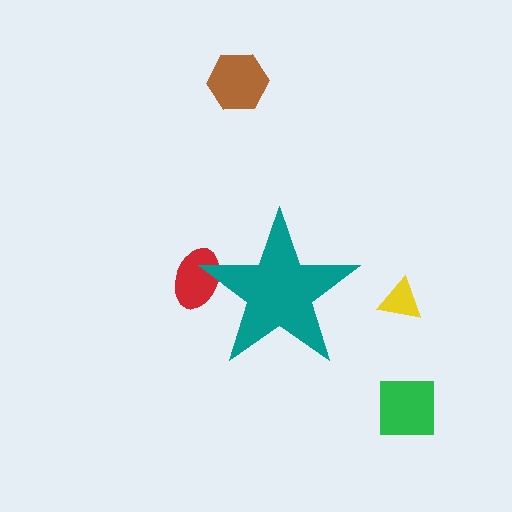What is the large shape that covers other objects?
A teal star.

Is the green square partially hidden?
No, the green square is fully visible.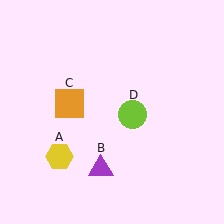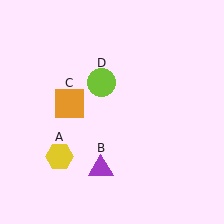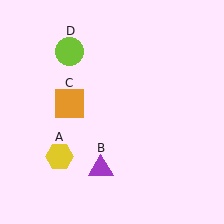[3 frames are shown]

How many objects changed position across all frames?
1 object changed position: lime circle (object D).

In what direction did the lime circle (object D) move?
The lime circle (object D) moved up and to the left.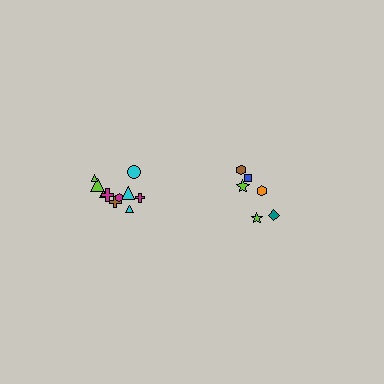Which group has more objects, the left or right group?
The left group.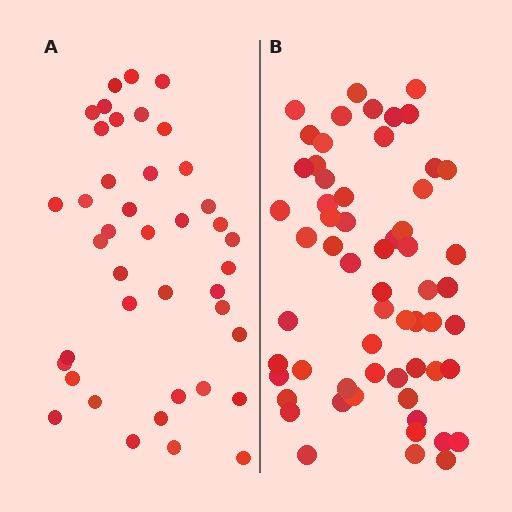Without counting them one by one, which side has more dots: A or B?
Region B (the right region) has more dots.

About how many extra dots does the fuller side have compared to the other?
Region B has approximately 20 more dots than region A.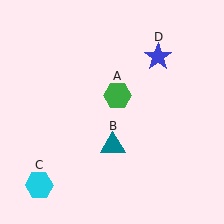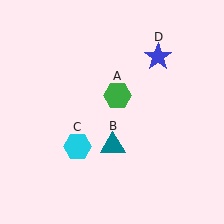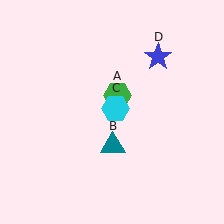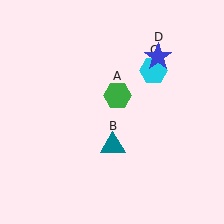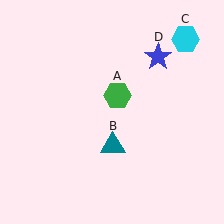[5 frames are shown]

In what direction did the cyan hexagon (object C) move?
The cyan hexagon (object C) moved up and to the right.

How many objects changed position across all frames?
1 object changed position: cyan hexagon (object C).